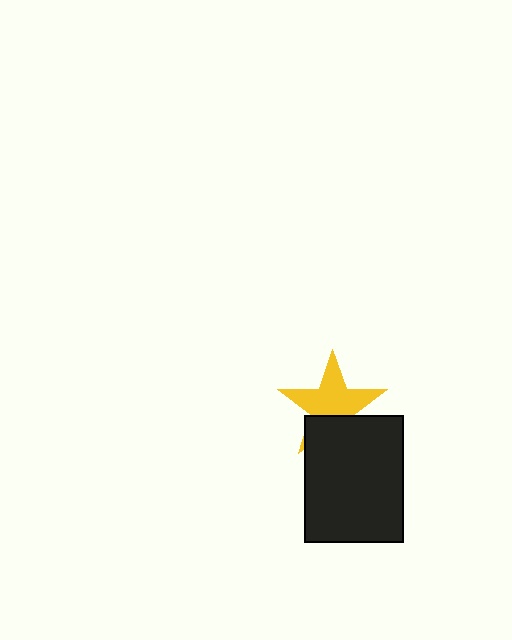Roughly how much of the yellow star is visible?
Most of it is visible (roughly 66%).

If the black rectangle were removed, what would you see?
You would see the complete yellow star.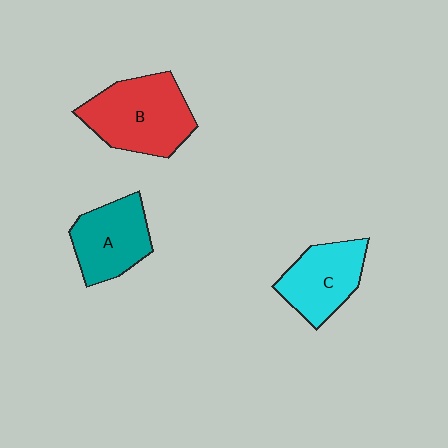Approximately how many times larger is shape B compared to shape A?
Approximately 1.4 times.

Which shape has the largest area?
Shape B (red).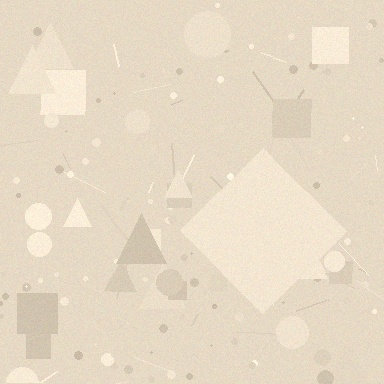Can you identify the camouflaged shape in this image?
The camouflaged shape is a diamond.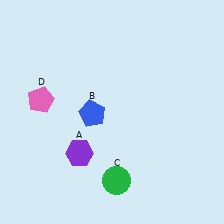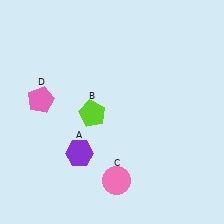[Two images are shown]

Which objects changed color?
B changed from blue to lime. C changed from green to pink.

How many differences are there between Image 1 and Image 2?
There are 2 differences between the two images.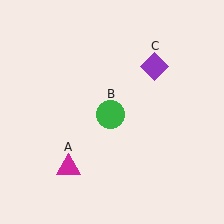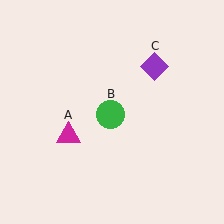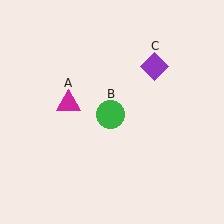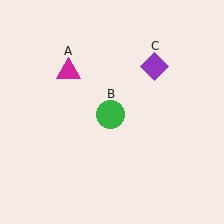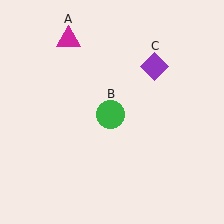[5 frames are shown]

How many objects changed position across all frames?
1 object changed position: magenta triangle (object A).